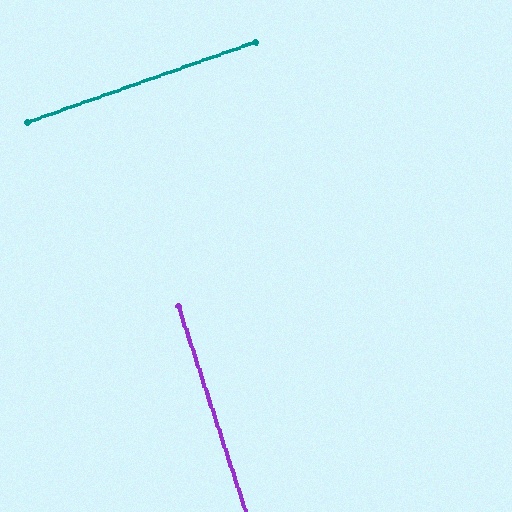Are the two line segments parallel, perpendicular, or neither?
Perpendicular — they meet at approximately 89°.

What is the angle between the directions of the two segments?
Approximately 89 degrees.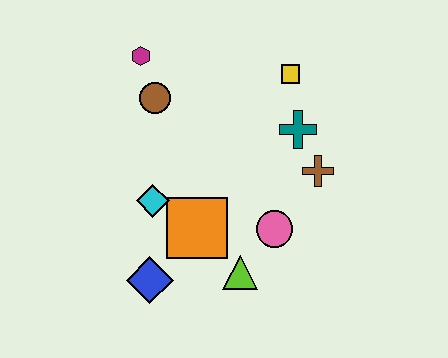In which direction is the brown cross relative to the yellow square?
The brown cross is below the yellow square.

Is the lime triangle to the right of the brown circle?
Yes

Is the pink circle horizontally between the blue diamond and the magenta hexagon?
No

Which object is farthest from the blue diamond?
The yellow square is farthest from the blue diamond.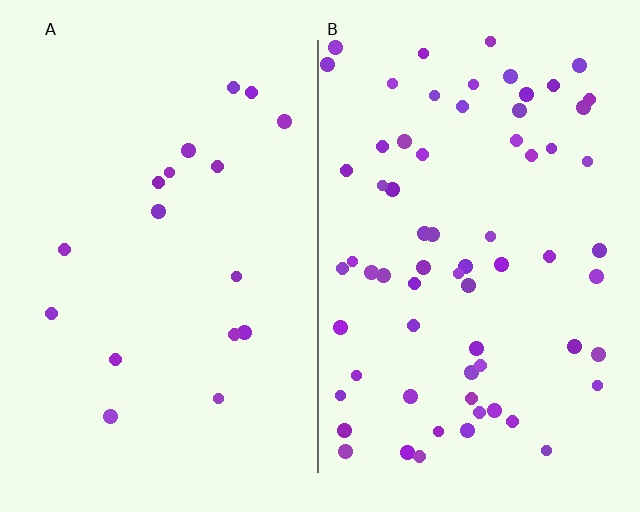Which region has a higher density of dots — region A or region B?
B (the right).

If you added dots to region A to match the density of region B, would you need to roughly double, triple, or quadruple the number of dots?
Approximately quadruple.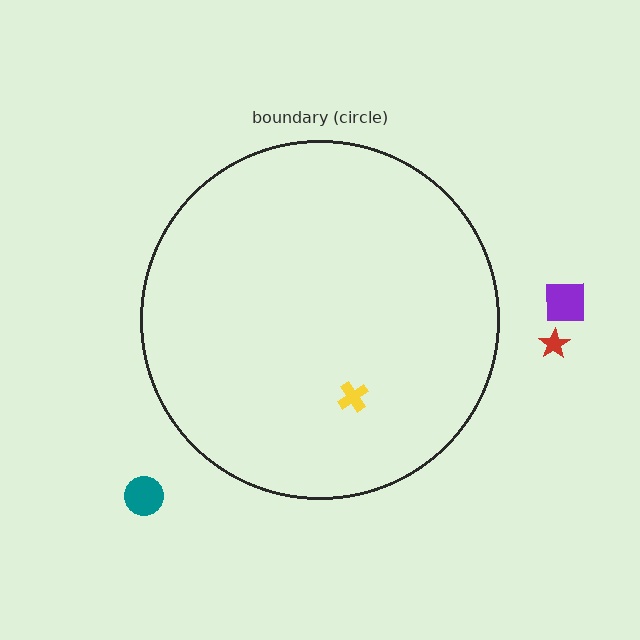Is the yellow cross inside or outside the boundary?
Inside.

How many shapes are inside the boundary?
1 inside, 3 outside.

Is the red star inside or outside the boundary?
Outside.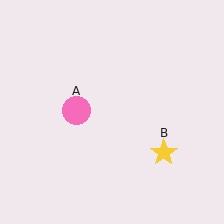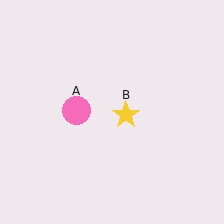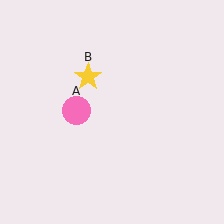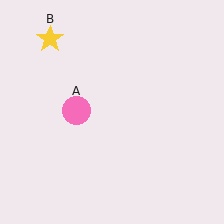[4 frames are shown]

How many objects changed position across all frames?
1 object changed position: yellow star (object B).